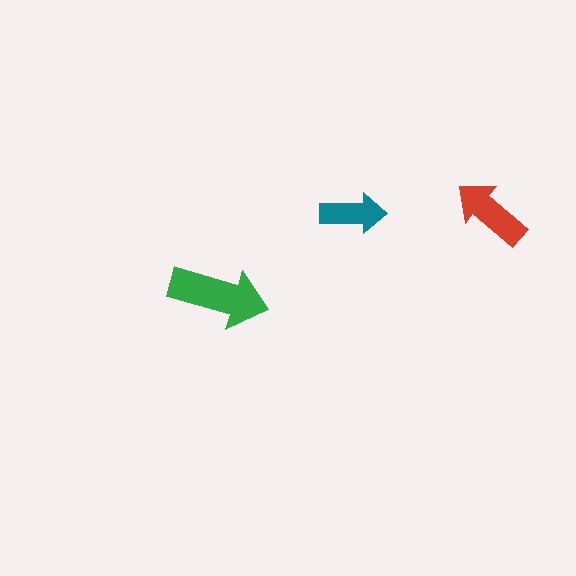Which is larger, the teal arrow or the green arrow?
The green one.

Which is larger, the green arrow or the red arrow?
The green one.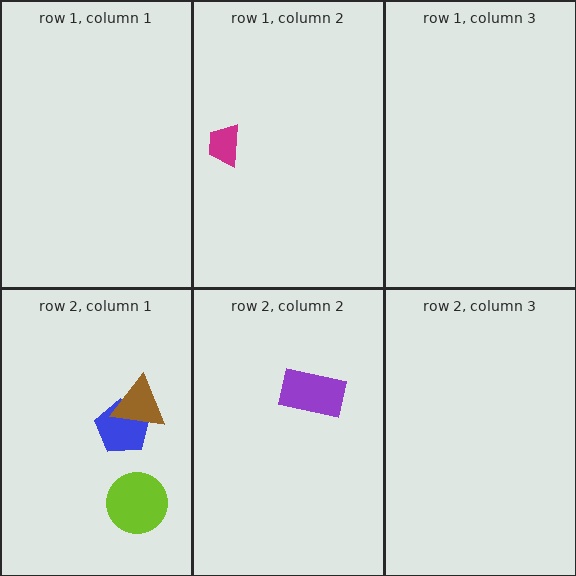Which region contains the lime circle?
The row 2, column 1 region.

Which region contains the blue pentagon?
The row 2, column 1 region.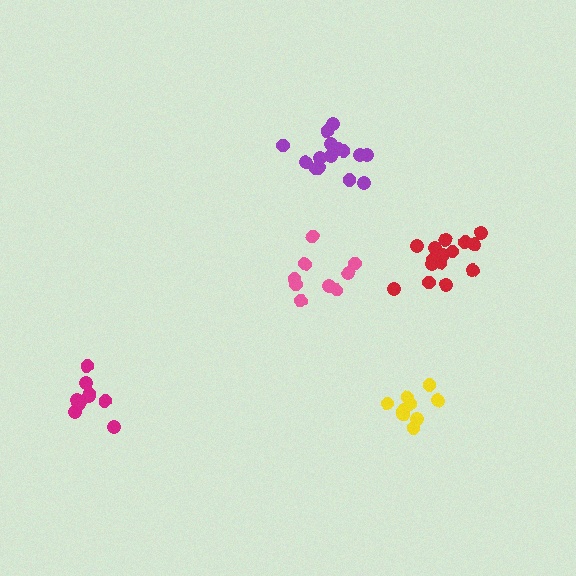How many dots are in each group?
Group 1: 15 dots, Group 2: 15 dots, Group 3: 9 dots, Group 4: 9 dots, Group 5: 9 dots (57 total).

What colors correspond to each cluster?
The clusters are colored: red, purple, yellow, magenta, pink.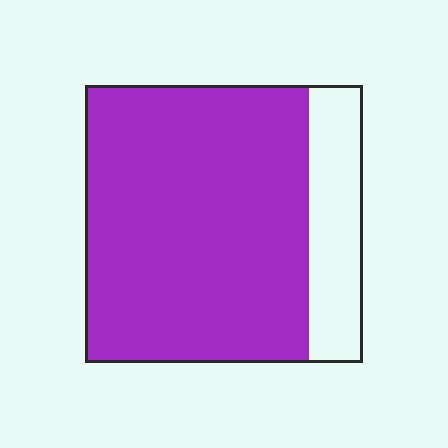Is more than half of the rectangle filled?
Yes.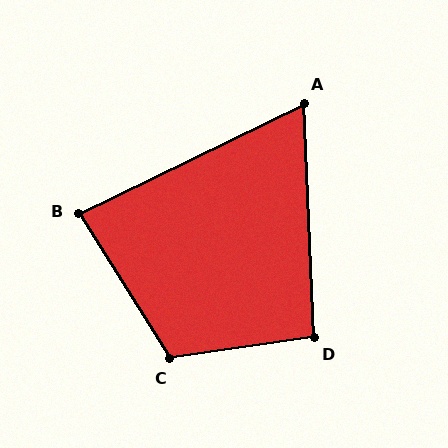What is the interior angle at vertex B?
Approximately 84 degrees (acute).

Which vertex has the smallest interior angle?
A, at approximately 66 degrees.